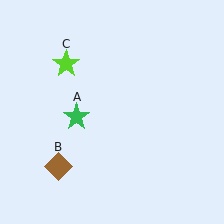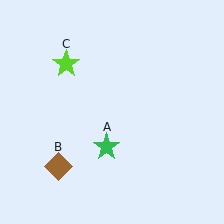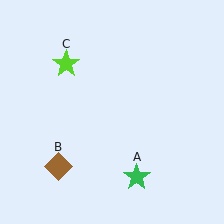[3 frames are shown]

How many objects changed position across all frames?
1 object changed position: green star (object A).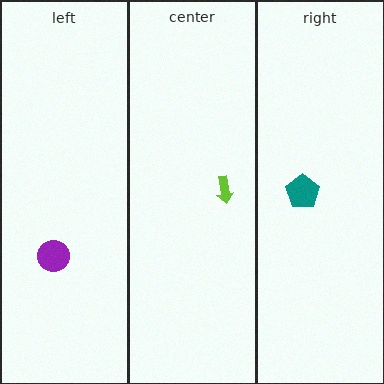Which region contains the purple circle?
The left region.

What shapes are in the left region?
The purple circle.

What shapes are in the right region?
The teal pentagon.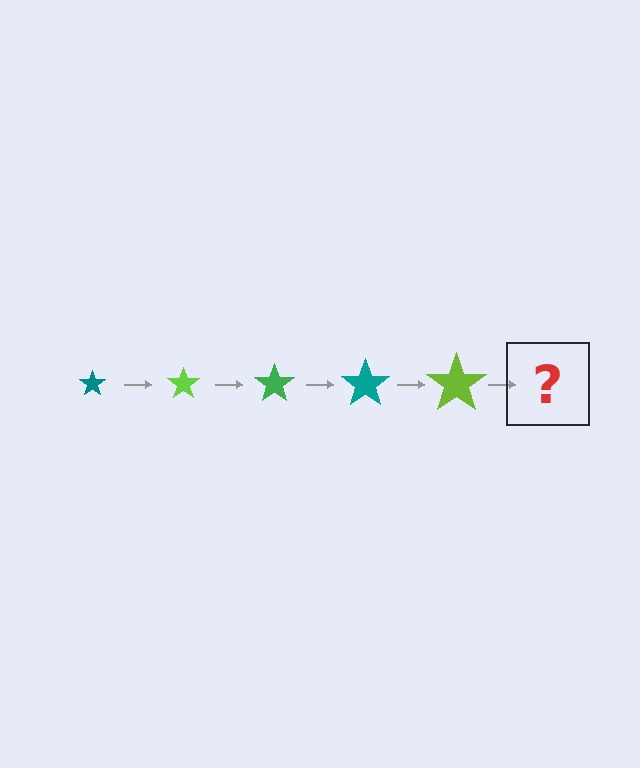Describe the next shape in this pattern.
It should be a green star, larger than the previous one.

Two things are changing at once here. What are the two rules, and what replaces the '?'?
The two rules are that the star grows larger each step and the color cycles through teal, lime, and green. The '?' should be a green star, larger than the previous one.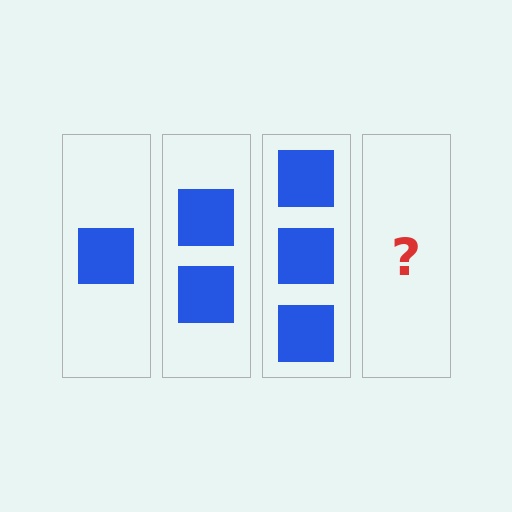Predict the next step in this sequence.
The next step is 4 squares.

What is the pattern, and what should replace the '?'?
The pattern is that each step adds one more square. The '?' should be 4 squares.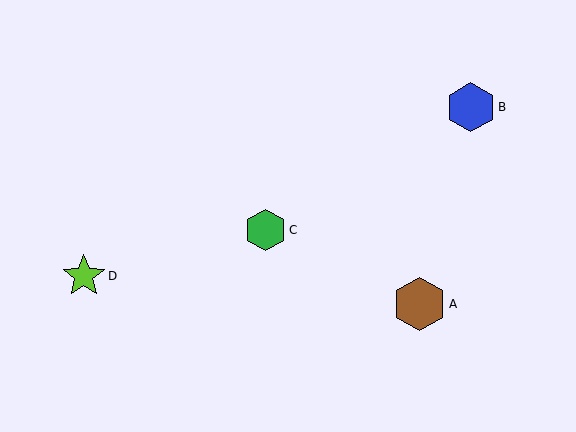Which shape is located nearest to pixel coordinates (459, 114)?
The blue hexagon (labeled B) at (471, 107) is nearest to that location.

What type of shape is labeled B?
Shape B is a blue hexagon.